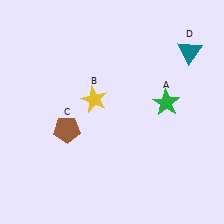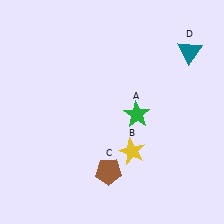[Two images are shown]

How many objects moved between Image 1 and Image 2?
3 objects moved between the two images.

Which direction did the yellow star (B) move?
The yellow star (B) moved down.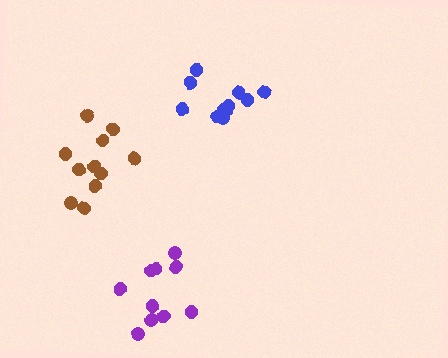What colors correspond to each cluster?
The clusters are colored: brown, purple, blue.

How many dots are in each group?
Group 1: 11 dots, Group 2: 10 dots, Group 3: 11 dots (32 total).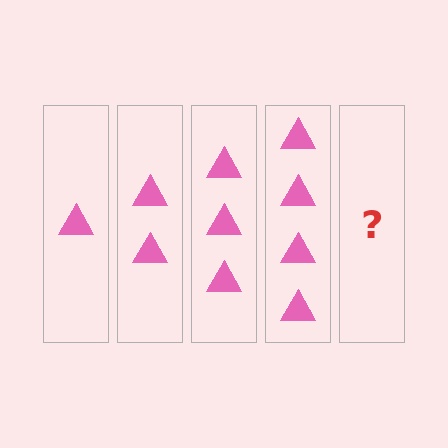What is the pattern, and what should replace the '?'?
The pattern is that each step adds one more triangle. The '?' should be 5 triangles.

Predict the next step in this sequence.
The next step is 5 triangles.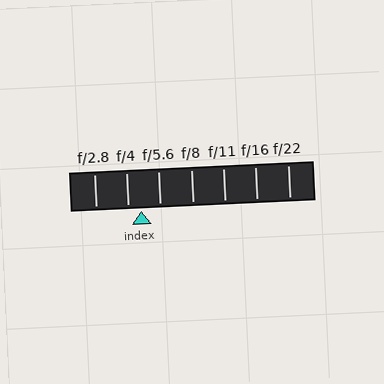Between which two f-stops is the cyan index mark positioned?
The index mark is between f/4 and f/5.6.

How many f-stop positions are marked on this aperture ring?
There are 7 f-stop positions marked.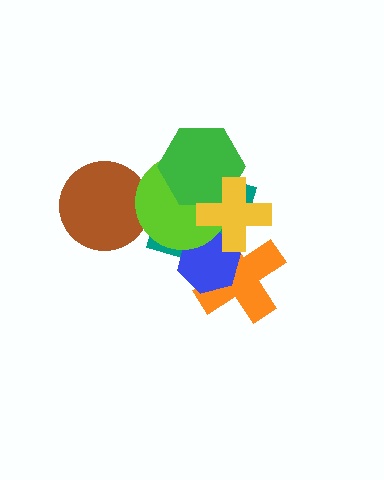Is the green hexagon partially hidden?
Yes, it is partially covered by another shape.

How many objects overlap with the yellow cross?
5 objects overlap with the yellow cross.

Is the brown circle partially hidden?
Yes, it is partially covered by another shape.